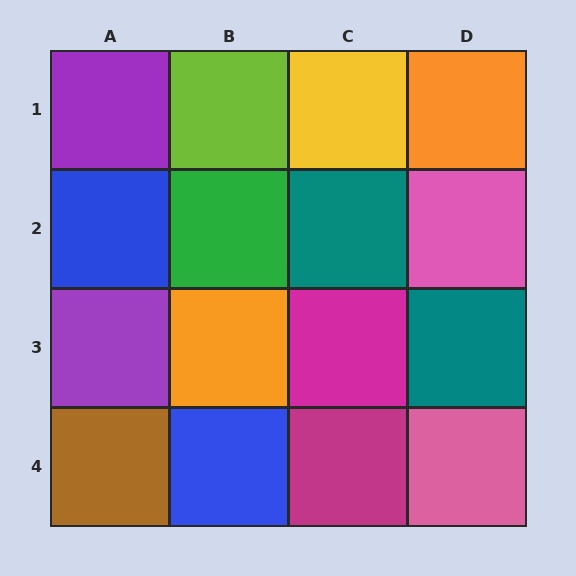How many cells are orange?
2 cells are orange.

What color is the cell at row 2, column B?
Green.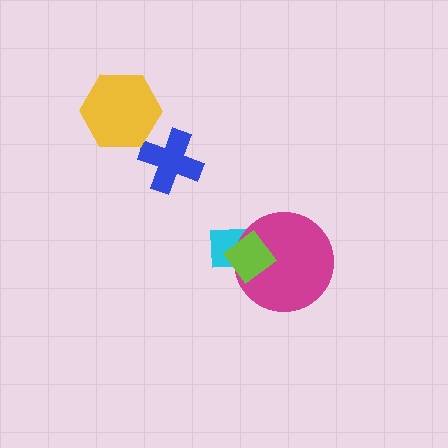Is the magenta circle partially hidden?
Yes, it is partially covered by another shape.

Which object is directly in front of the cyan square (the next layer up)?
The magenta circle is directly in front of the cyan square.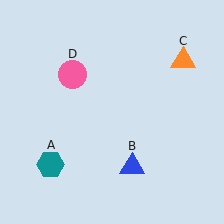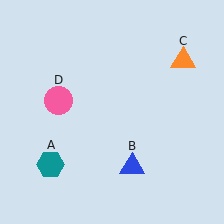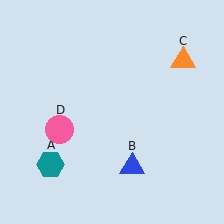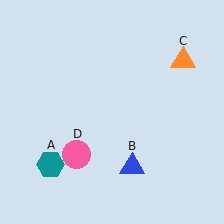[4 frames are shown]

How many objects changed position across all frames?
1 object changed position: pink circle (object D).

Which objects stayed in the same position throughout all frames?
Teal hexagon (object A) and blue triangle (object B) and orange triangle (object C) remained stationary.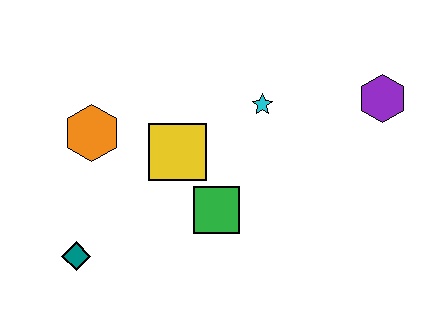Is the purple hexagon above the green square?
Yes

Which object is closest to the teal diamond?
The orange hexagon is closest to the teal diamond.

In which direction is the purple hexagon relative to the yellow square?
The purple hexagon is to the right of the yellow square.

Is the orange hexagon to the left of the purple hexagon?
Yes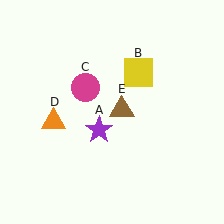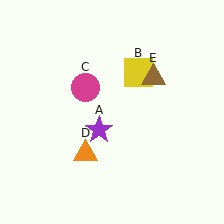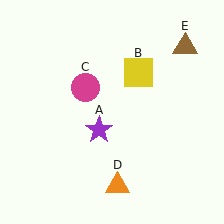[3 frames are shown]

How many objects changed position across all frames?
2 objects changed position: orange triangle (object D), brown triangle (object E).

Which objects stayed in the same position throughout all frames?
Purple star (object A) and yellow square (object B) and magenta circle (object C) remained stationary.